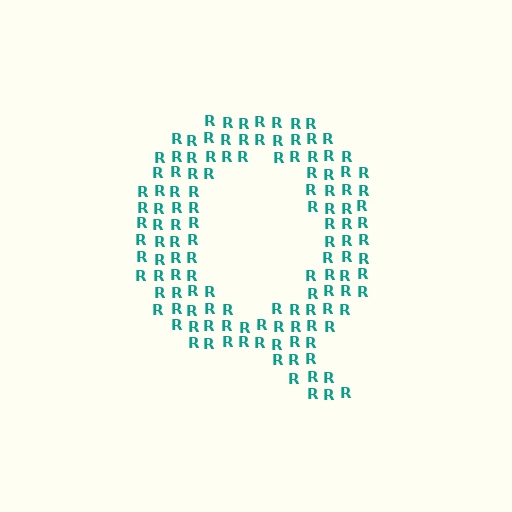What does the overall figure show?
The overall figure shows the letter Q.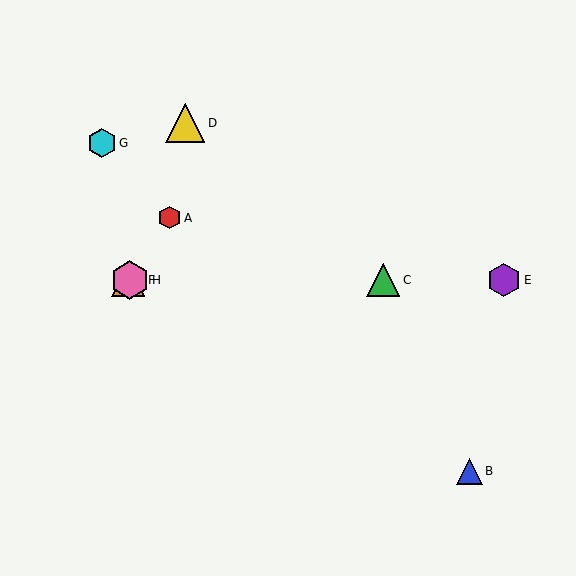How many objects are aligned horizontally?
4 objects (C, E, F, H) are aligned horizontally.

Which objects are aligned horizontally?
Objects C, E, F, H are aligned horizontally.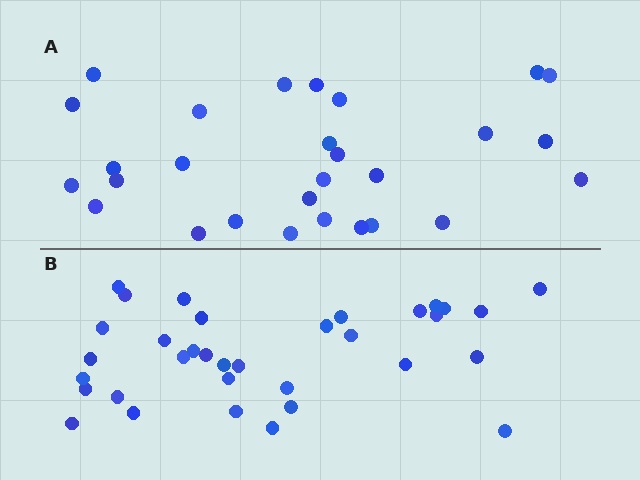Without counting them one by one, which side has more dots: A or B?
Region B (the bottom region) has more dots.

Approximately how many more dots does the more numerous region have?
Region B has about 6 more dots than region A.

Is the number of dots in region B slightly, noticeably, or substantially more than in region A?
Region B has only slightly more — the two regions are fairly close. The ratio is roughly 1.2 to 1.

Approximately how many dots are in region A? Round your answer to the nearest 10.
About 30 dots. (The exact count is 28, which rounds to 30.)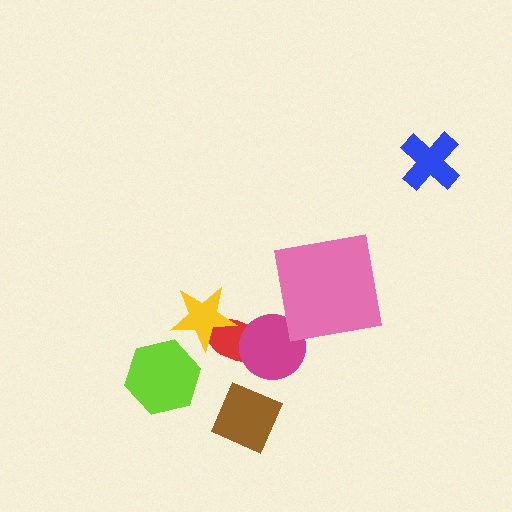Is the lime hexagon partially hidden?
No, no other shape covers it.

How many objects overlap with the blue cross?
0 objects overlap with the blue cross.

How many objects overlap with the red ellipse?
2 objects overlap with the red ellipse.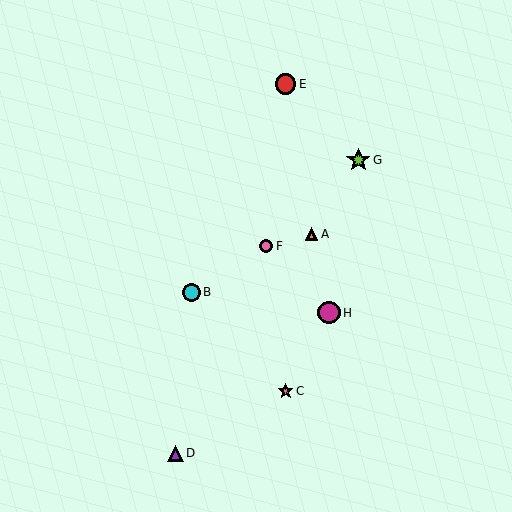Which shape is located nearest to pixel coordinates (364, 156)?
The lime star (labeled G) at (358, 160) is nearest to that location.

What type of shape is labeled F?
Shape F is a pink circle.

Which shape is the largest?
The lime star (labeled G) is the largest.